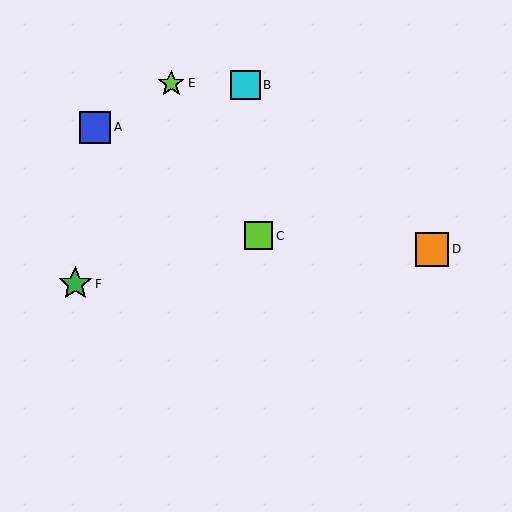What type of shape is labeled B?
Shape B is a cyan square.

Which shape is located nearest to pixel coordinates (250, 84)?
The cyan square (labeled B) at (245, 85) is nearest to that location.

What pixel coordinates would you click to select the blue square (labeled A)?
Click at (95, 127) to select the blue square A.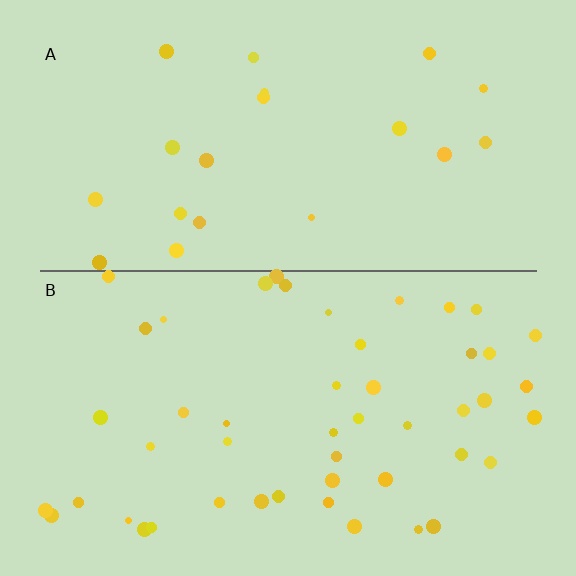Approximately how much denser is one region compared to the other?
Approximately 2.3× — region B over region A.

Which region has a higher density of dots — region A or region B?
B (the bottom).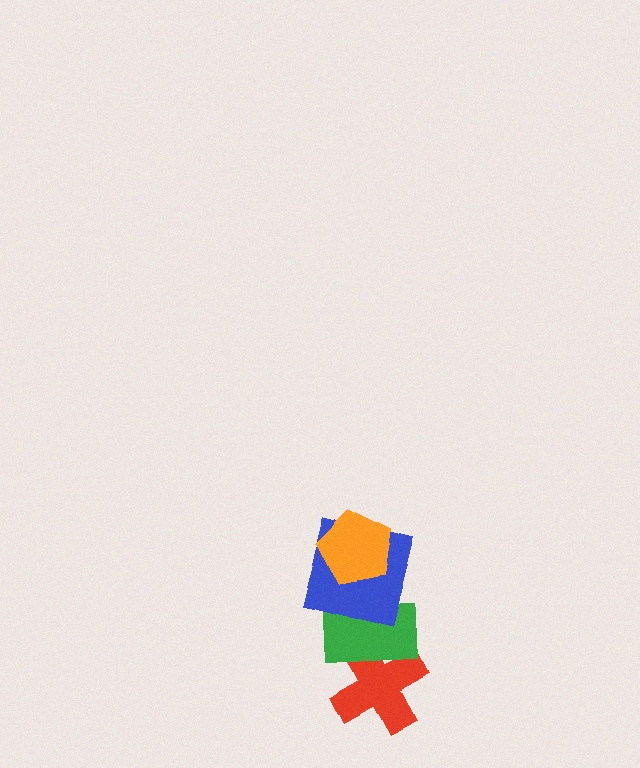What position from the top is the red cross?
The red cross is 4th from the top.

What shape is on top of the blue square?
The orange pentagon is on top of the blue square.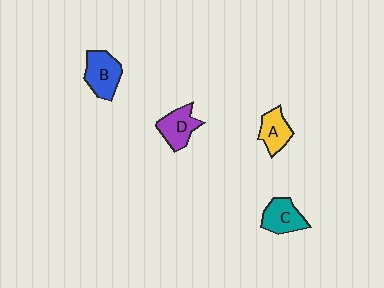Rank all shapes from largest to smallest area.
From largest to smallest: B (blue), D (purple), C (teal), A (yellow).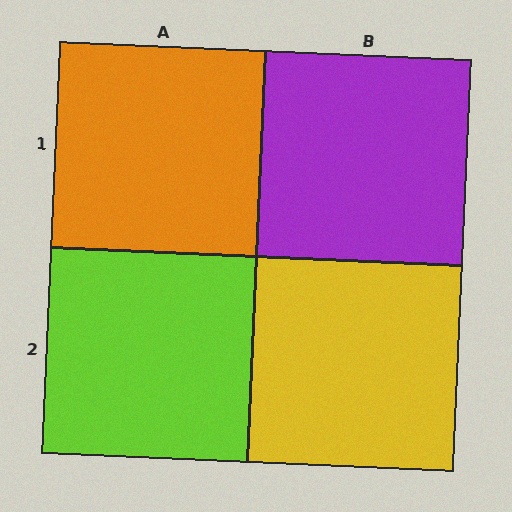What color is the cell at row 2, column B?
Yellow.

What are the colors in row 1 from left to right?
Orange, purple.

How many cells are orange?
1 cell is orange.